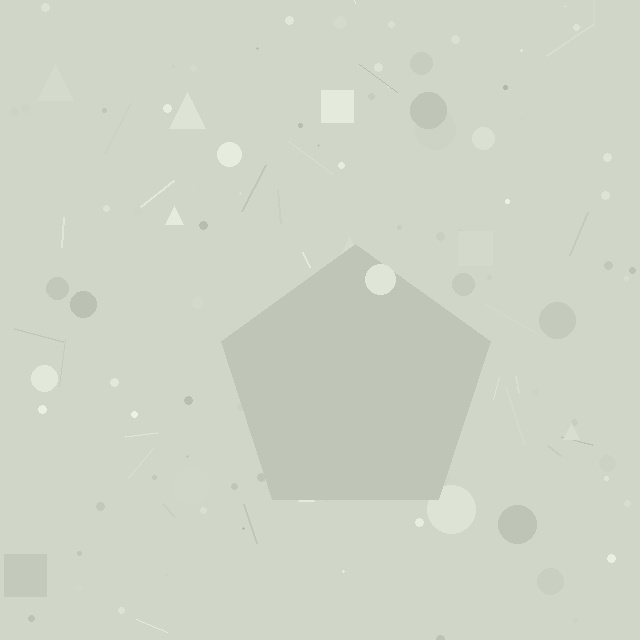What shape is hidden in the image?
A pentagon is hidden in the image.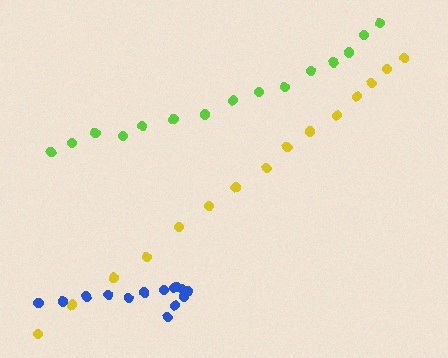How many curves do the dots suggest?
There are 3 distinct paths.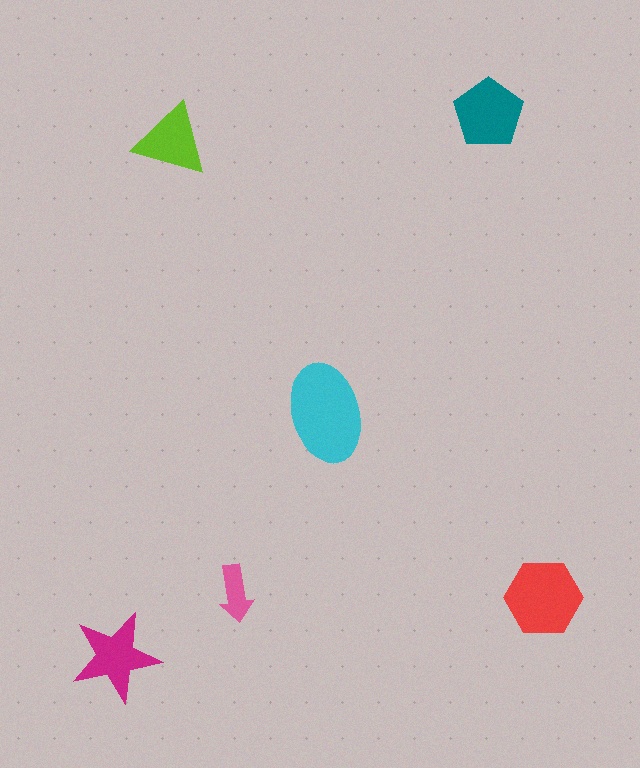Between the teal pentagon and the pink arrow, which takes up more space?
The teal pentagon.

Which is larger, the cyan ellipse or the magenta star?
The cyan ellipse.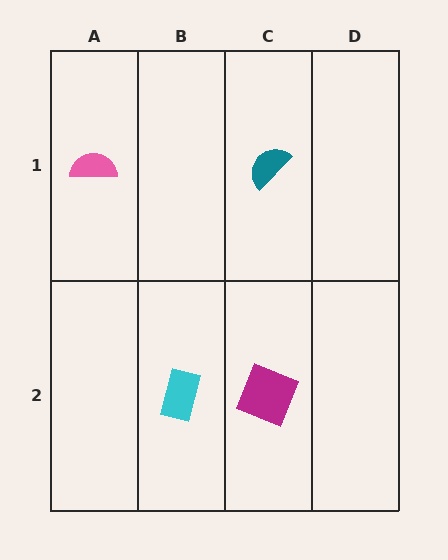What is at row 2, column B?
A cyan rectangle.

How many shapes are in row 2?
2 shapes.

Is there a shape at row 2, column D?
No, that cell is empty.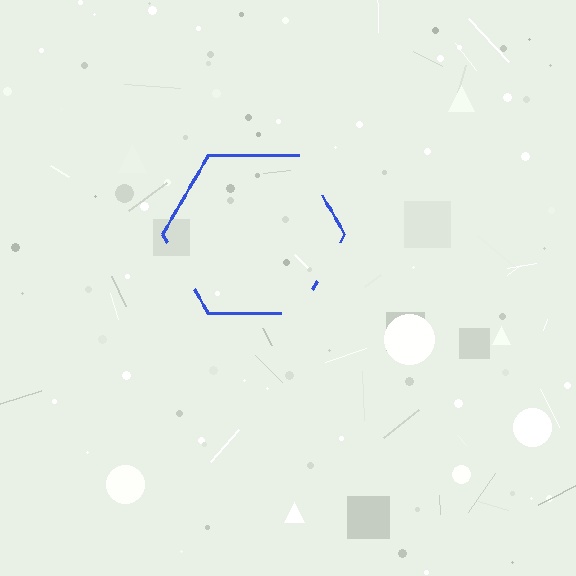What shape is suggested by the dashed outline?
The dashed outline suggests a hexagon.